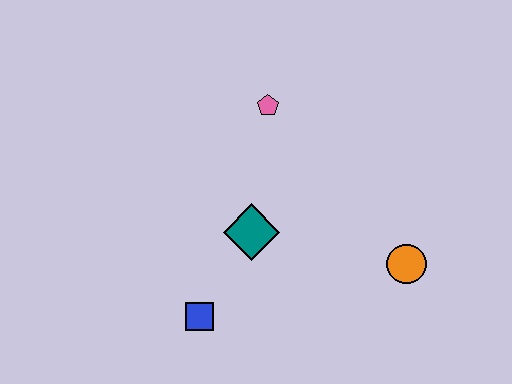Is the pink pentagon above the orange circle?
Yes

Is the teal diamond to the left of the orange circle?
Yes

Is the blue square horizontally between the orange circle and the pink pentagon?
No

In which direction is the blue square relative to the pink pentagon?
The blue square is below the pink pentagon.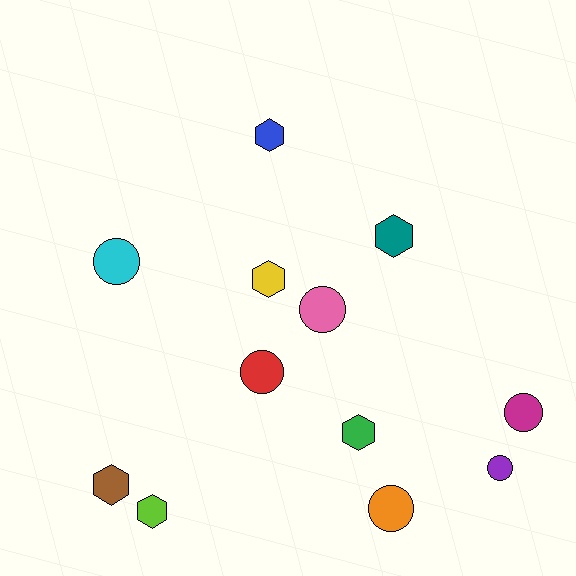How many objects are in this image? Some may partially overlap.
There are 12 objects.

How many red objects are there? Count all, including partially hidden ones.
There is 1 red object.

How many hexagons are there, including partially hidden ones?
There are 6 hexagons.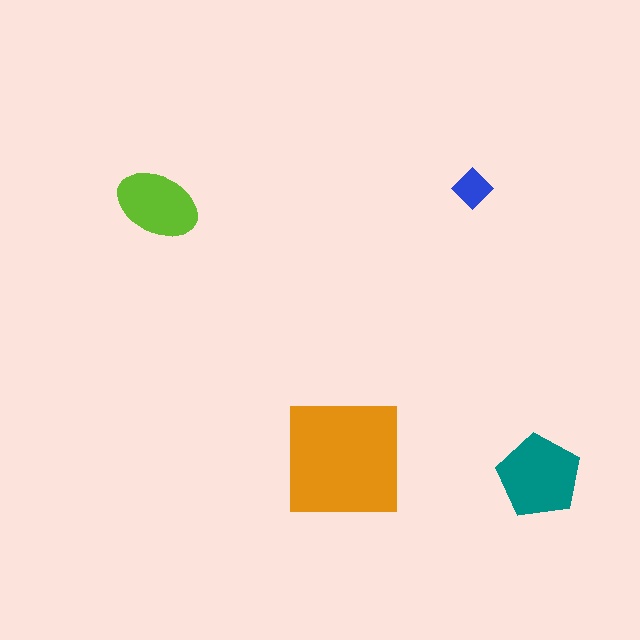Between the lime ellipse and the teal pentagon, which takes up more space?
The teal pentagon.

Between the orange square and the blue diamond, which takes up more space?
The orange square.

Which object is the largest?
The orange square.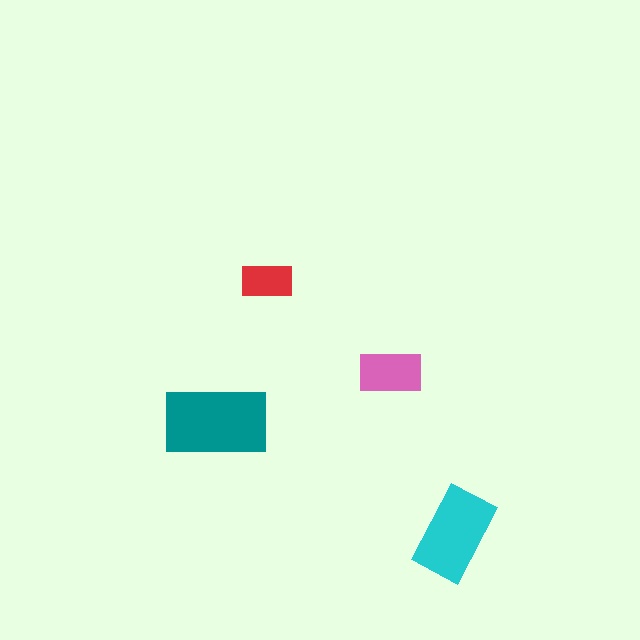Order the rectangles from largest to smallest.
the teal one, the cyan one, the pink one, the red one.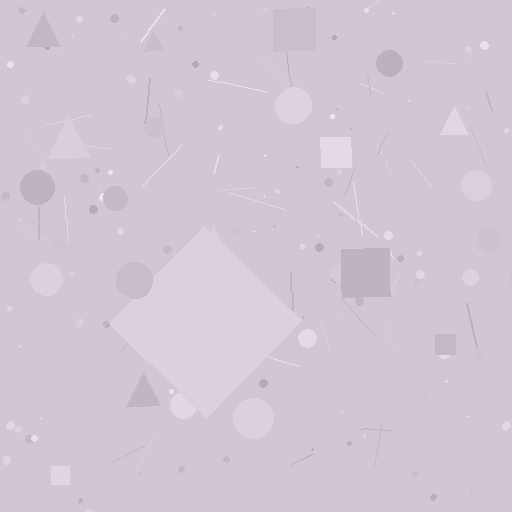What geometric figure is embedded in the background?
A diamond is embedded in the background.